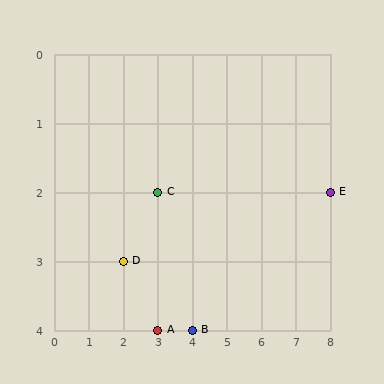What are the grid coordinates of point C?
Point C is at grid coordinates (3, 2).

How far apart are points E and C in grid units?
Points E and C are 5 columns apart.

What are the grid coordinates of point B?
Point B is at grid coordinates (4, 4).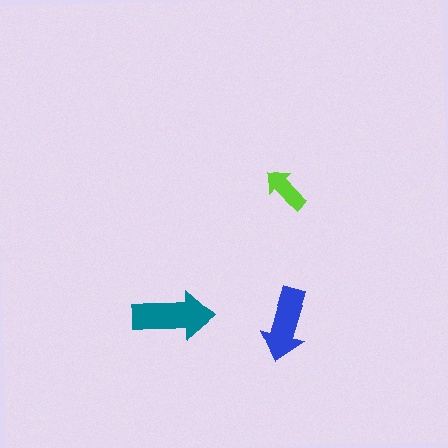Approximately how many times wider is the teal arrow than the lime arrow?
About 1.5 times wider.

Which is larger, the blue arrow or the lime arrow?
The blue one.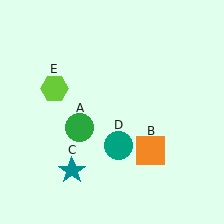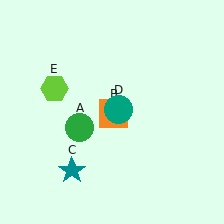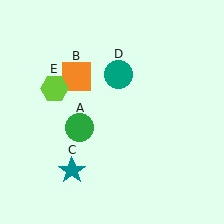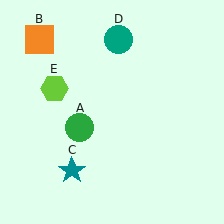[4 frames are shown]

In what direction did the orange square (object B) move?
The orange square (object B) moved up and to the left.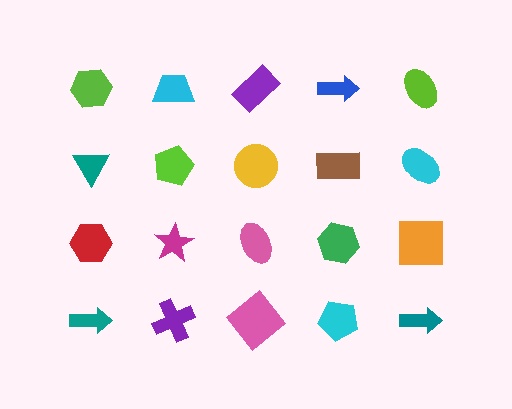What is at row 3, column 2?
A magenta star.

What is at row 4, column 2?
A purple cross.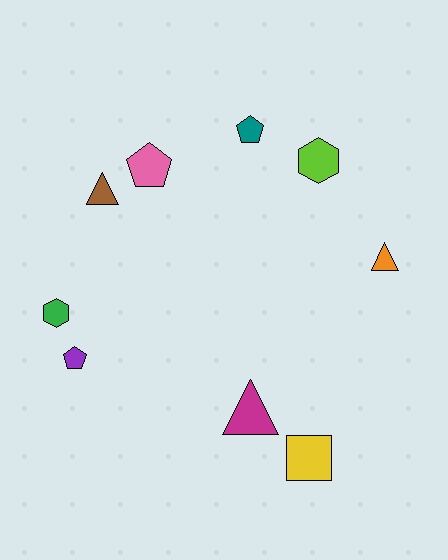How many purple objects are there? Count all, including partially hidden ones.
There is 1 purple object.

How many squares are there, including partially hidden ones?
There is 1 square.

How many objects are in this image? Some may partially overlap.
There are 9 objects.